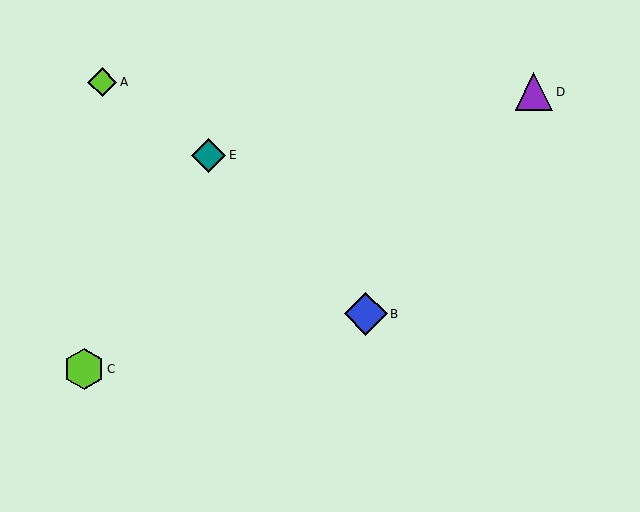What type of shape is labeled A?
Shape A is a lime diamond.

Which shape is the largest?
The blue diamond (labeled B) is the largest.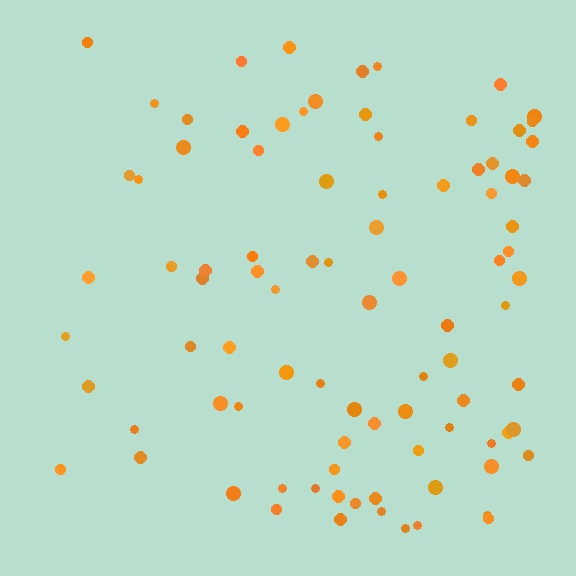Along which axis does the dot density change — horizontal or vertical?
Horizontal.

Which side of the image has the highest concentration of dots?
The right.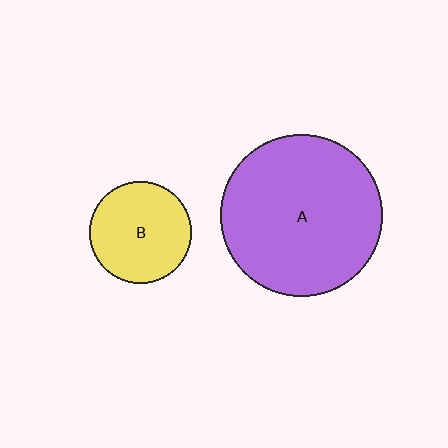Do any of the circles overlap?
No, none of the circles overlap.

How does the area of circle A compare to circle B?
Approximately 2.5 times.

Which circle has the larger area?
Circle A (purple).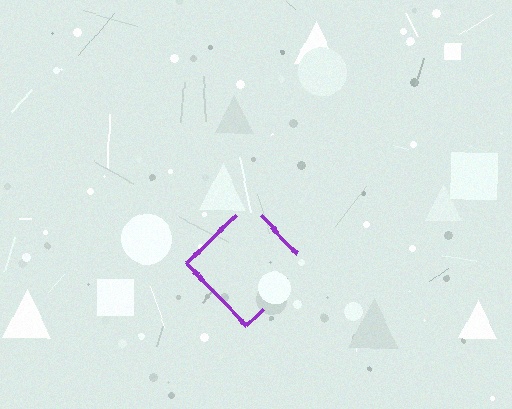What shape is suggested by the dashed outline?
The dashed outline suggests a diamond.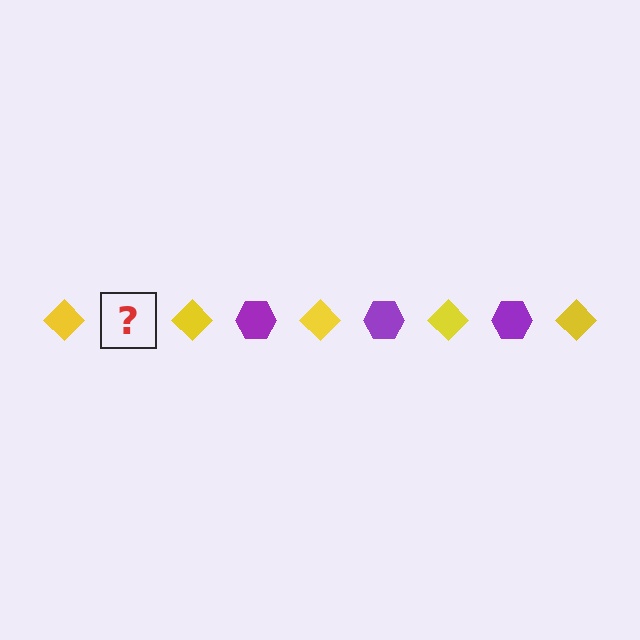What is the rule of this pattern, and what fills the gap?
The rule is that the pattern alternates between yellow diamond and purple hexagon. The gap should be filled with a purple hexagon.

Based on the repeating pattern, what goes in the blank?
The blank should be a purple hexagon.